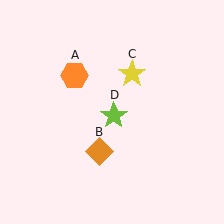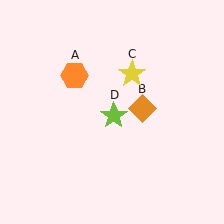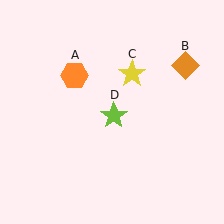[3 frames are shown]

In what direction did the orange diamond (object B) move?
The orange diamond (object B) moved up and to the right.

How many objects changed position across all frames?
1 object changed position: orange diamond (object B).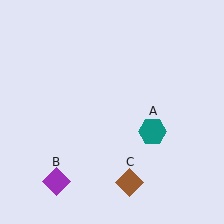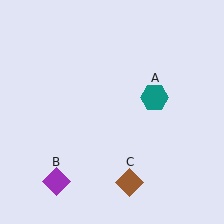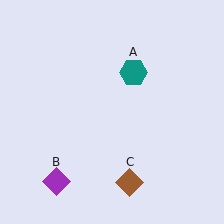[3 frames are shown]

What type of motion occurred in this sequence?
The teal hexagon (object A) rotated counterclockwise around the center of the scene.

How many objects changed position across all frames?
1 object changed position: teal hexagon (object A).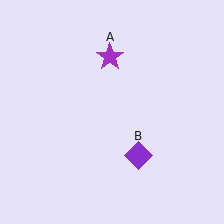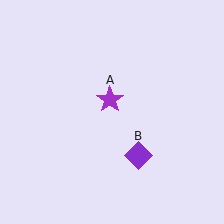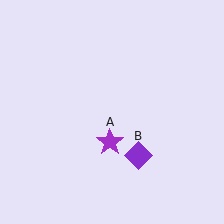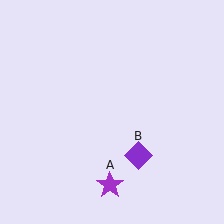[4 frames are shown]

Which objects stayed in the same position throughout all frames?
Purple diamond (object B) remained stationary.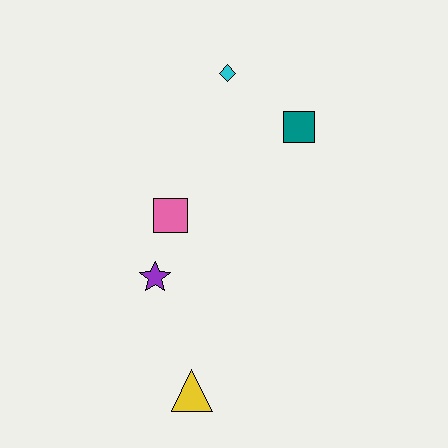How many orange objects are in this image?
There are no orange objects.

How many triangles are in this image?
There is 1 triangle.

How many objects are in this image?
There are 5 objects.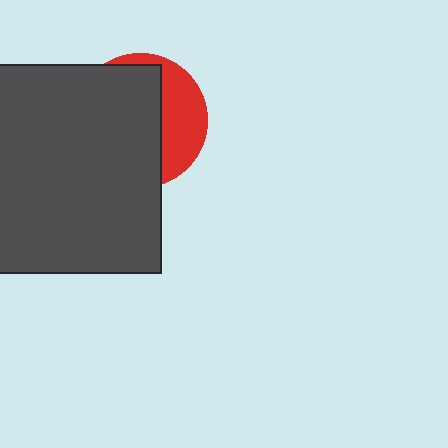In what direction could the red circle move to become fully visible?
The red circle could move right. That would shift it out from behind the dark gray square entirely.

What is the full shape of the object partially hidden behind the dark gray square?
The partially hidden object is a red circle.